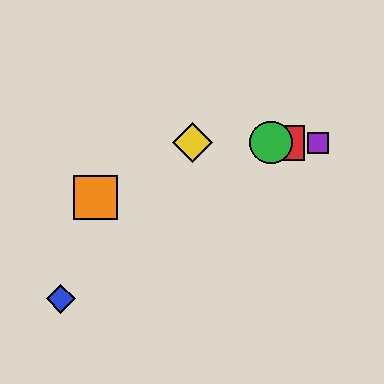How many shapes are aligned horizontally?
4 shapes (the red square, the green circle, the yellow diamond, the purple square) are aligned horizontally.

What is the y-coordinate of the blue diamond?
The blue diamond is at y≈299.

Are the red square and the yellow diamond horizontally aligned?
Yes, both are at y≈143.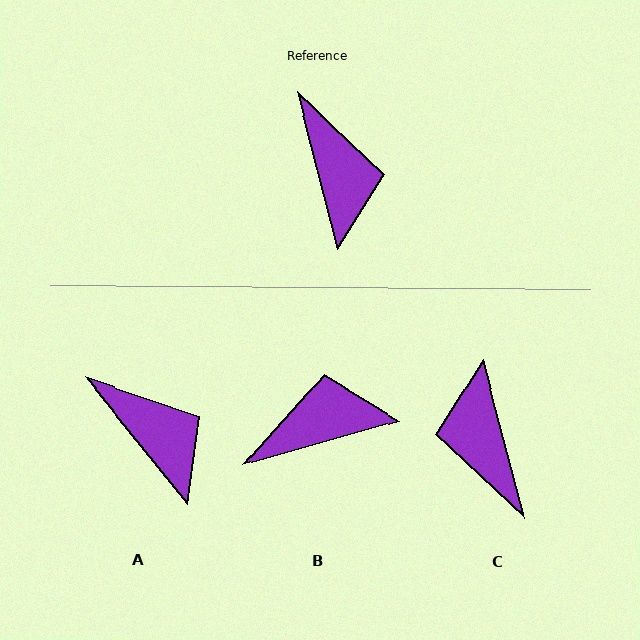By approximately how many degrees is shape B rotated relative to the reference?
Approximately 91 degrees counter-clockwise.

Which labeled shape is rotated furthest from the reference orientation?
C, about 180 degrees away.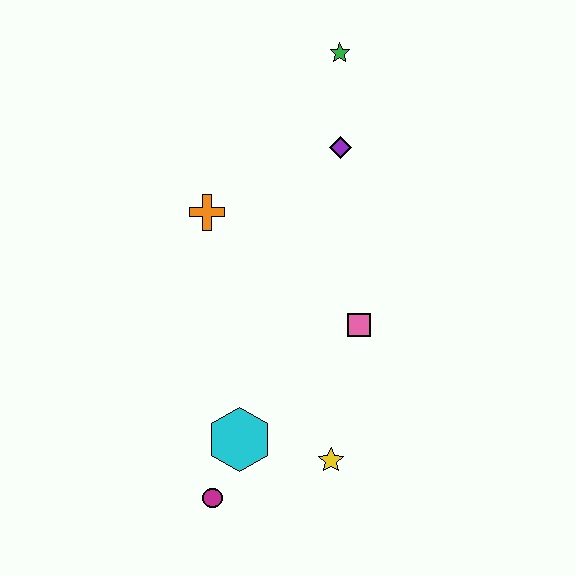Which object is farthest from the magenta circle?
The green star is farthest from the magenta circle.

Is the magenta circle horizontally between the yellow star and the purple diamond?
No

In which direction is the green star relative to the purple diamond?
The green star is above the purple diamond.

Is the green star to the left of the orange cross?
No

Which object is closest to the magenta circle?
The cyan hexagon is closest to the magenta circle.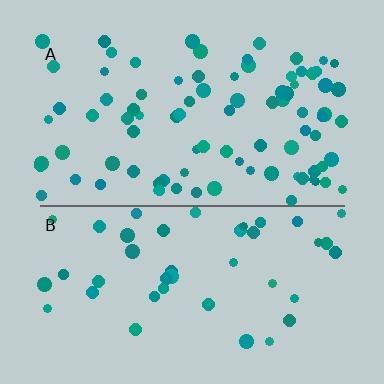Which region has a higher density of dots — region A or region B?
A (the top).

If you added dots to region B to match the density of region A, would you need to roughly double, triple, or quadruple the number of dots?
Approximately double.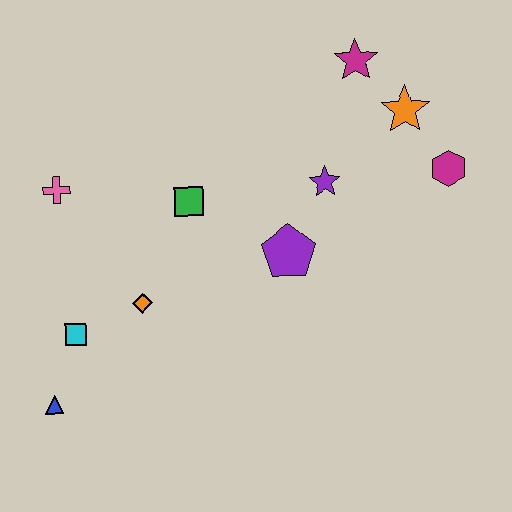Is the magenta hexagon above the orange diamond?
Yes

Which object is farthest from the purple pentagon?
The blue triangle is farthest from the purple pentagon.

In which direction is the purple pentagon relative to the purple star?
The purple pentagon is below the purple star.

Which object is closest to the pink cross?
The green square is closest to the pink cross.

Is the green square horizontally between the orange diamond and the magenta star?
Yes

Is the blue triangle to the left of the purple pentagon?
Yes